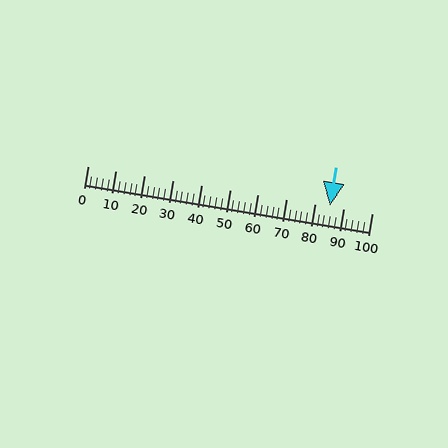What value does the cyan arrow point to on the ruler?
The cyan arrow points to approximately 85.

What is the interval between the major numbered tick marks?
The major tick marks are spaced 10 units apart.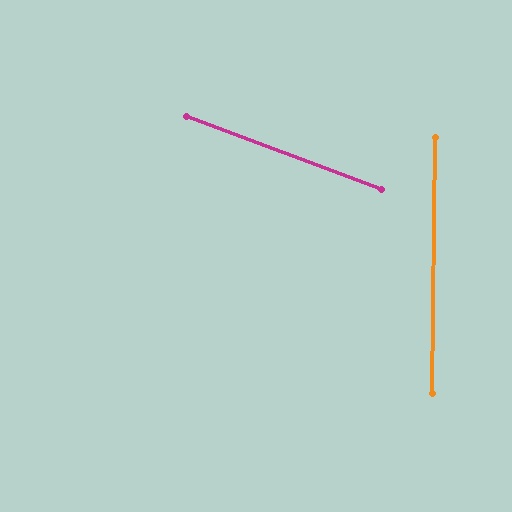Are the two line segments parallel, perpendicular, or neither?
Neither parallel nor perpendicular — they differ by about 70°.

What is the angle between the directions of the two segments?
Approximately 70 degrees.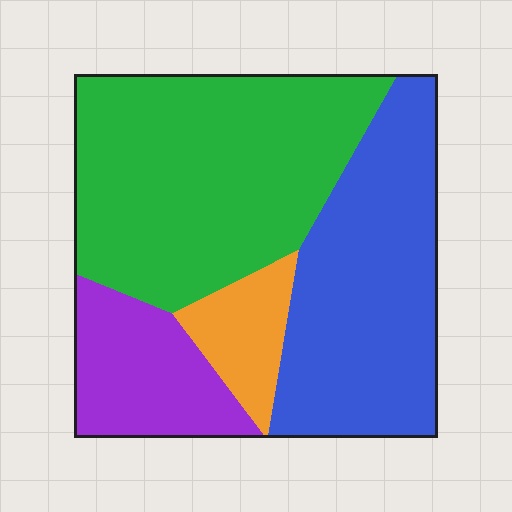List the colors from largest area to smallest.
From largest to smallest: green, blue, purple, orange.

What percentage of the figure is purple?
Purple covers 15% of the figure.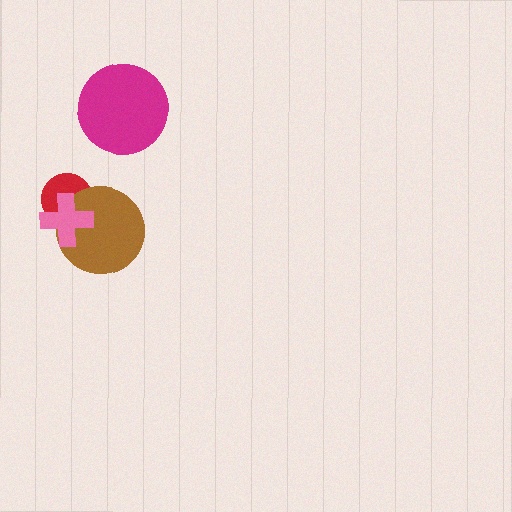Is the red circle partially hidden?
Yes, it is partially covered by another shape.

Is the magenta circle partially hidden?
No, no other shape covers it.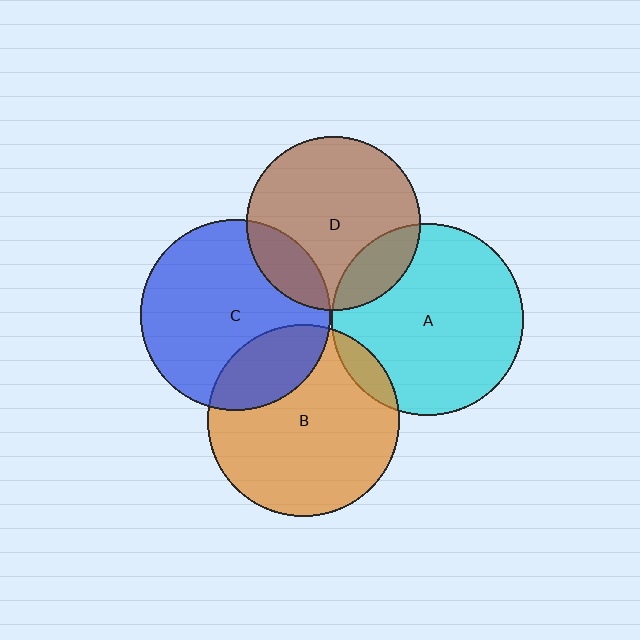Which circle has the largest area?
Circle B (orange).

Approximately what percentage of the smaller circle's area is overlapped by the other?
Approximately 15%.